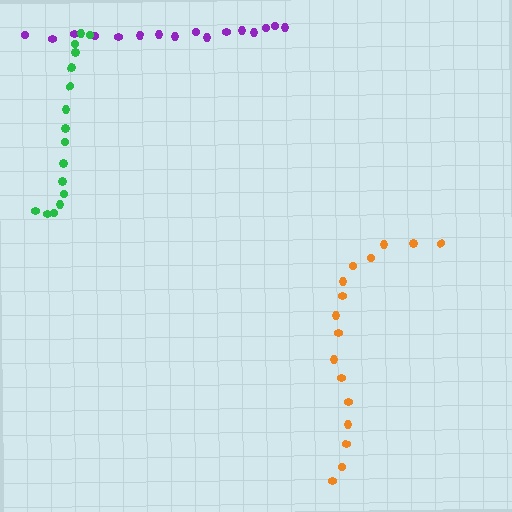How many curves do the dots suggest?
There are 3 distinct paths.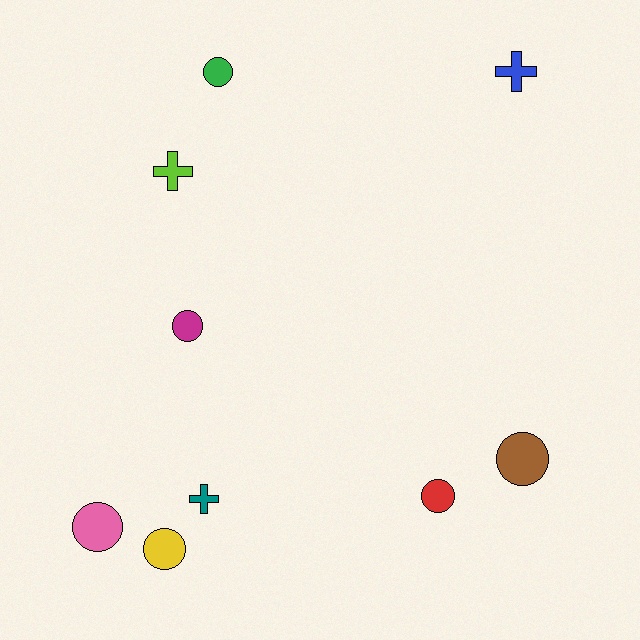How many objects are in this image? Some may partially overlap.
There are 9 objects.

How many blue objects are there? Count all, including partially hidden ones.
There is 1 blue object.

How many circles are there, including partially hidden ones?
There are 6 circles.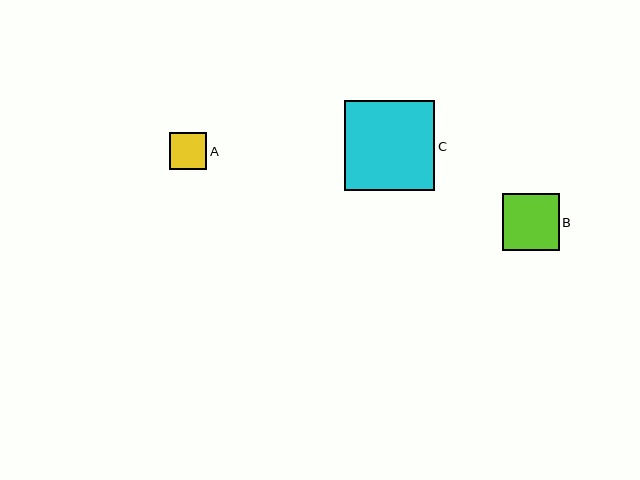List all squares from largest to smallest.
From largest to smallest: C, B, A.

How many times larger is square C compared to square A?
Square C is approximately 2.4 times the size of square A.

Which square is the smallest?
Square A is the smallest with a size of approximately 37 pixels.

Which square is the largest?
Square C is the largest with a size of approximately 90 pixels.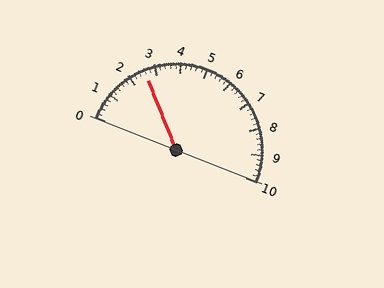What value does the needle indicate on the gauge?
The needle indicates approximately 2.6.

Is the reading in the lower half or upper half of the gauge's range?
The reading is in the lower half of the range (0 to 10).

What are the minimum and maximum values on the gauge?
The gauge ranges from 0 to 10.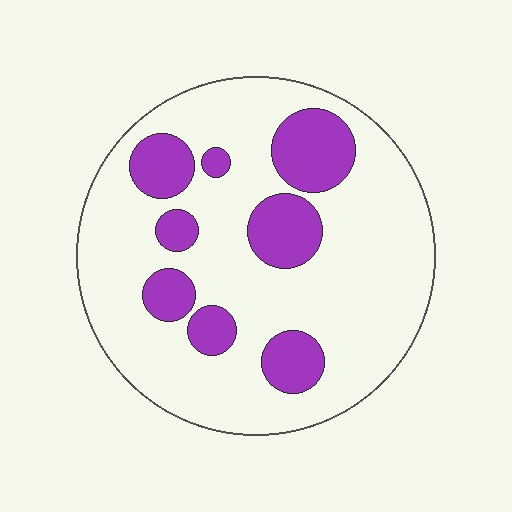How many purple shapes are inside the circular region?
8.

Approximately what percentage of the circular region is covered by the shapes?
Approximately 25%.